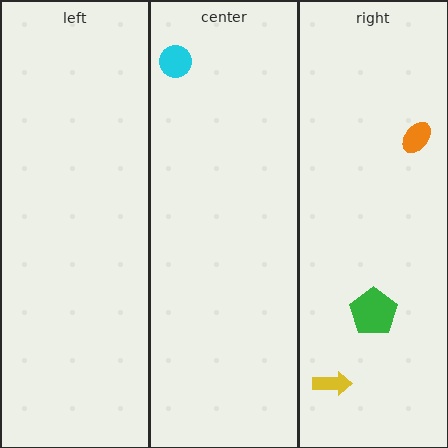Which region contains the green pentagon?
The right region.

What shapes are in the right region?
The orange ellipse, the yellow arrow, the green pentagon.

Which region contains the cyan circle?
The center region.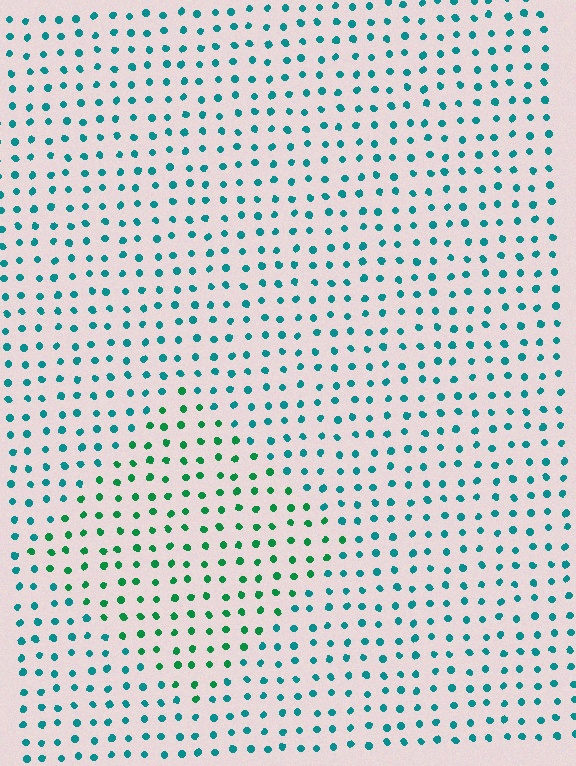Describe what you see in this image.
The image is filled with small teal elements in a uniform arrangement. A diamond-shaped region is visible where the elements are tinted to a slightly different hue, forming a subtle color boundary.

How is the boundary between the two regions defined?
The boundary is defined purely by a slight shift in hue (about 35 degrees). Spacing, size, and orientation are identical on both sides.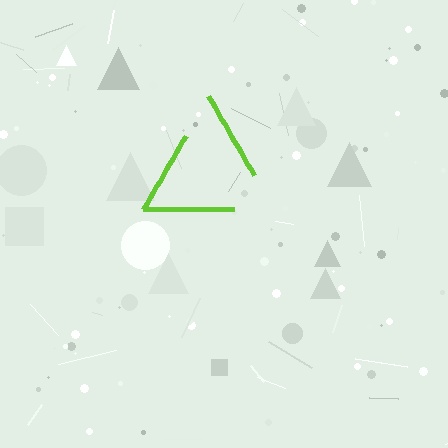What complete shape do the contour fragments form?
The contour fragments form a triangle.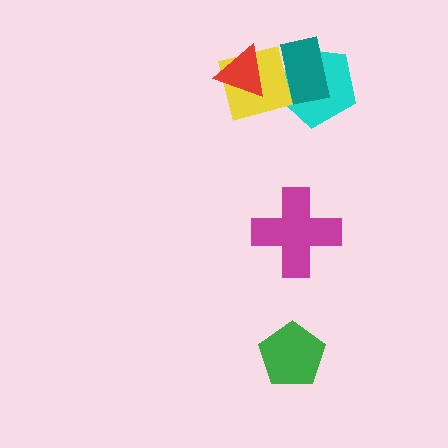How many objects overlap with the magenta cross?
0 objects overlap with the magenta cross.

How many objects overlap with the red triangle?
1 object overlaps with the red triangle.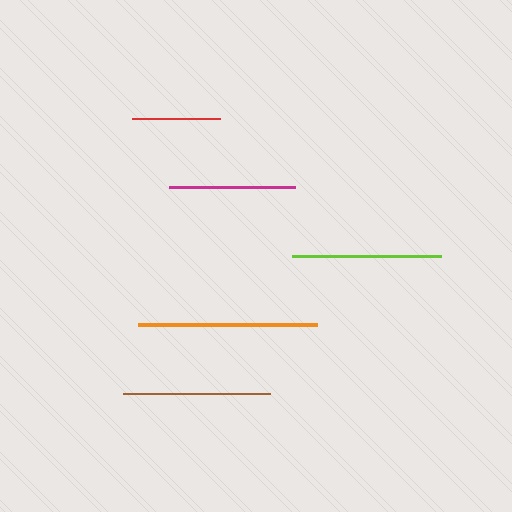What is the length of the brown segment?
The brown segment is approximately 147 pixels long.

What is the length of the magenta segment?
The magenta segment is approximately 126 pixels long.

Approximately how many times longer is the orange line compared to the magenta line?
The orange line is approximately 1.4 times the length of the magenta line.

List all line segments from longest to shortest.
From longest to shortest: orange, lime, brown, magenta, red.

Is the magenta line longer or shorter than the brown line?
The brown line is longer than the magenta line.